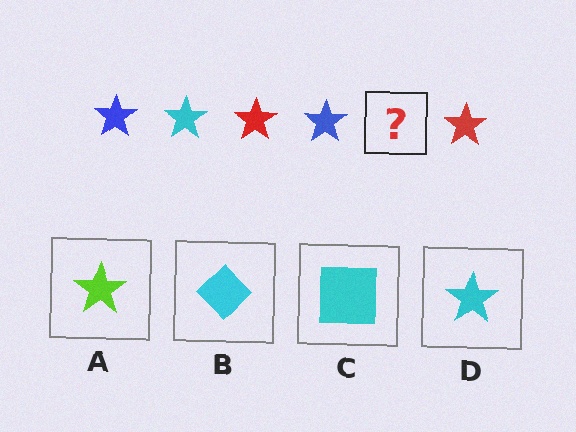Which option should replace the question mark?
Option D.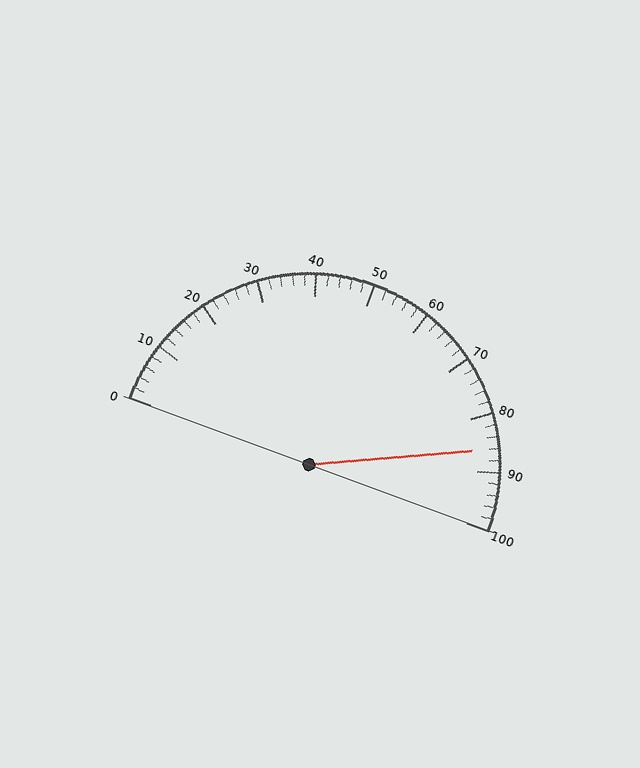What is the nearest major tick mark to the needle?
The nearest major tick mark is 90.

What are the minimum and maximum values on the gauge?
The gauge ranges from 0 to 100.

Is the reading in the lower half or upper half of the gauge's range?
The reading is in the upper half of the range (0 to 100).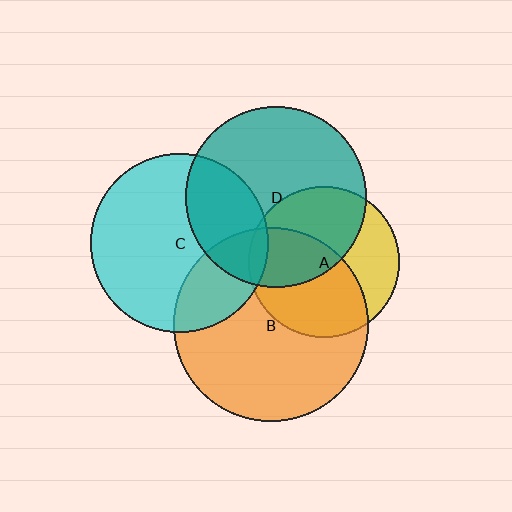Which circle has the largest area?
Circle B (orange).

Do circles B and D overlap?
Yes.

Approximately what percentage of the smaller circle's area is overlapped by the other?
Approximately 20%.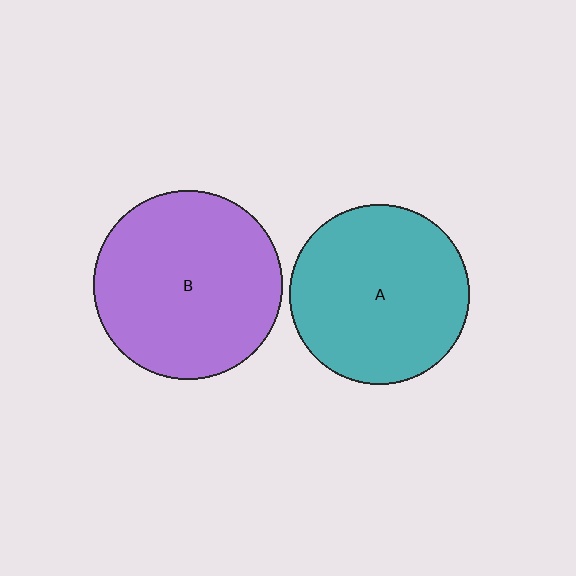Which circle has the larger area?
Circle B (purple).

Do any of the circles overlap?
No, none of the circles overlap.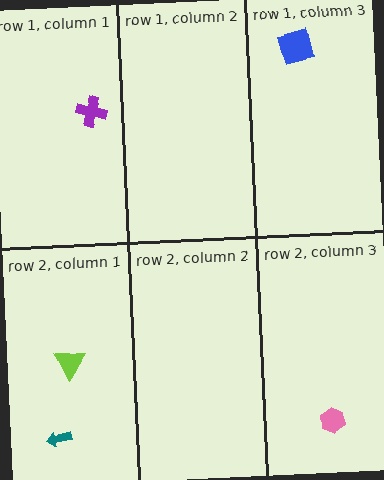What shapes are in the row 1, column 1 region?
The purple cross.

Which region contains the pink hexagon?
The row 2, column 3 region.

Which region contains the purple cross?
The row 1, column 1 region.